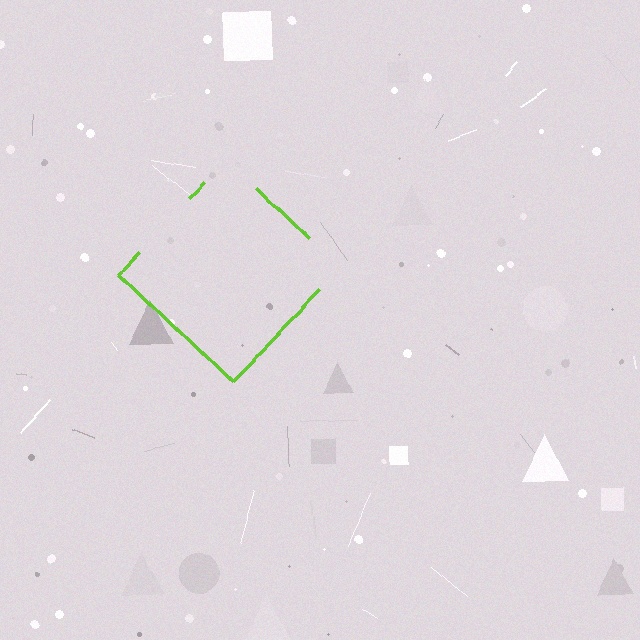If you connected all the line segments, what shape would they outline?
They would outline a diamond.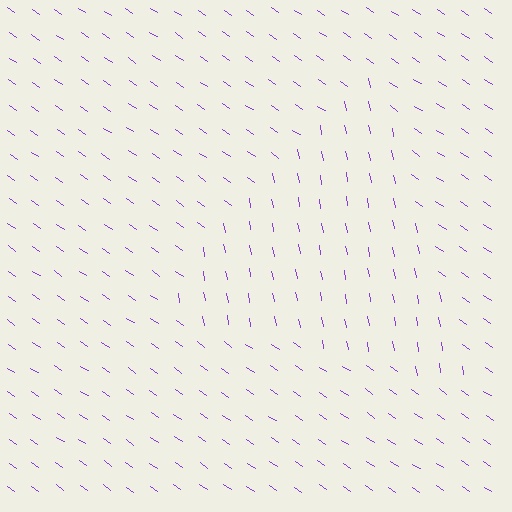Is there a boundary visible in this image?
Yes, there is a texture boundary formed by a change in line orientation.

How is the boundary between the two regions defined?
The boundary is defined purely by a change in line orientation (approximately 45 degrees difference). All lines are the same color and thickness.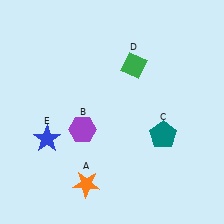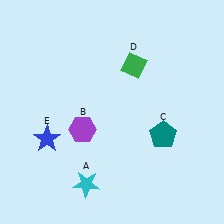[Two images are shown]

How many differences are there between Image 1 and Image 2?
There is 1 difference between the two images.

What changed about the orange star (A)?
In Image 1, A is orange. In Image 2, it changed to cyan.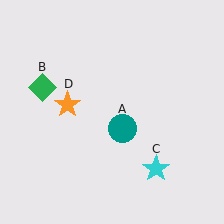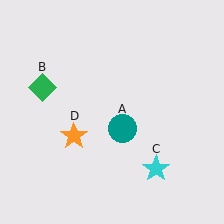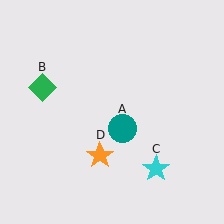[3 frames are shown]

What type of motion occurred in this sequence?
The orange star (object D) rotated counterclockwise around the center of the scene.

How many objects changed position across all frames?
1 object changed position: orange star (object D).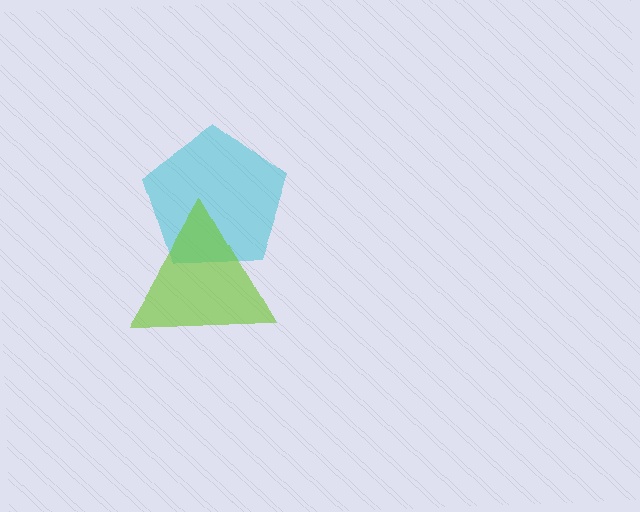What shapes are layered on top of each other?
The layered shapes are: a cyan pentagon, a lime triangle.